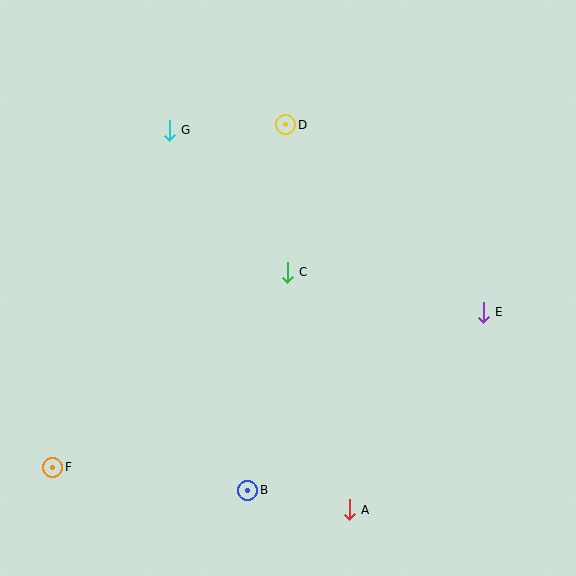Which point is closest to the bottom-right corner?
Point A is closest to the bottom-right corner.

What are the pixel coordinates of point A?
Point A is at (349, 510).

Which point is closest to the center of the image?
Point C at (287, 272) is closest to the center.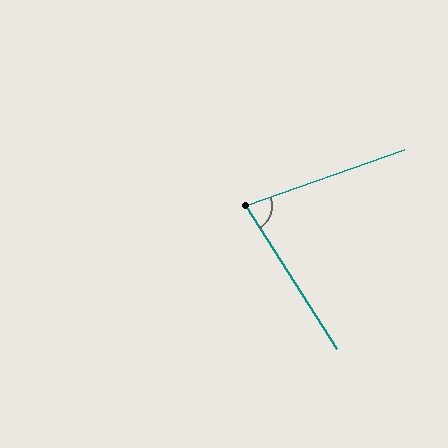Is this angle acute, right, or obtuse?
It is acute.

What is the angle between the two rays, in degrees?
Approximately 77 degrees.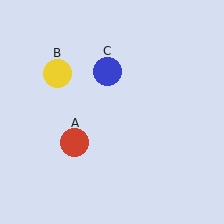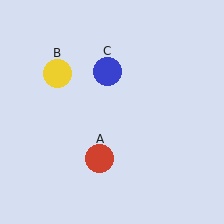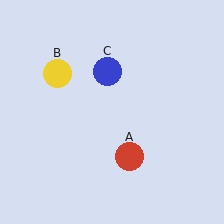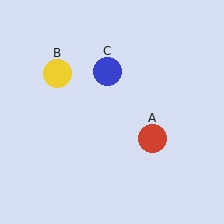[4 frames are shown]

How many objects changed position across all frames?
1 object changed position: red circle (object A).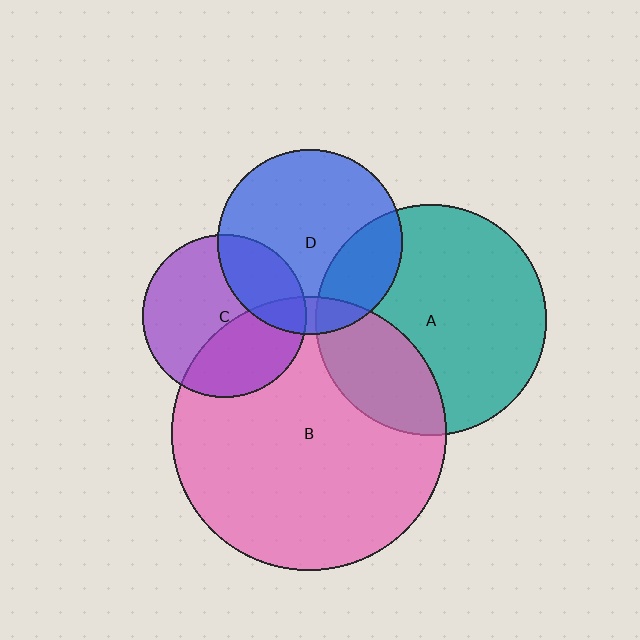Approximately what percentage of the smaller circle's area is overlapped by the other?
Approximately 25%.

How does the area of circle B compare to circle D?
Approximately 2.2 times.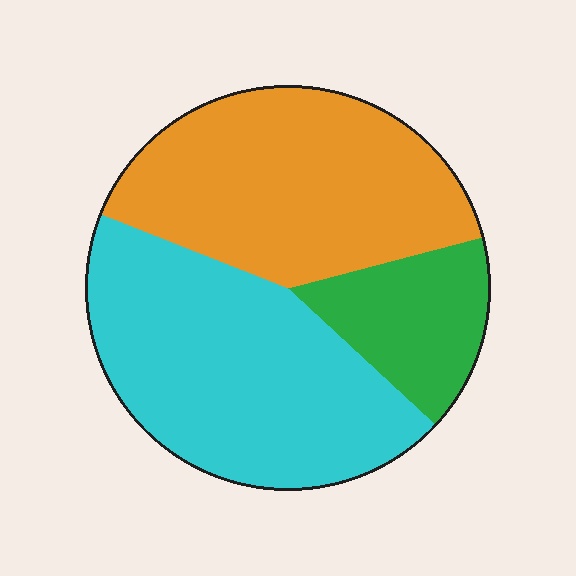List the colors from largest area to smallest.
From largest to smallest: cyan, orange, green.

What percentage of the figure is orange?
Orange covers about 40% of the figure.